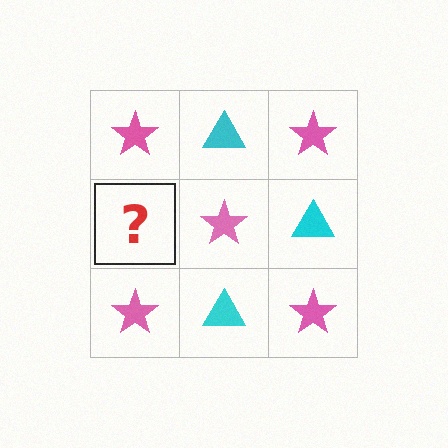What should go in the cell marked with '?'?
The missing cell should contain a cyan triangle.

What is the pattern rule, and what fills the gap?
The rule is that it alternates pink star and cyan triangle in a checkerboard pattern. The gap should be filled with a cyan triangle.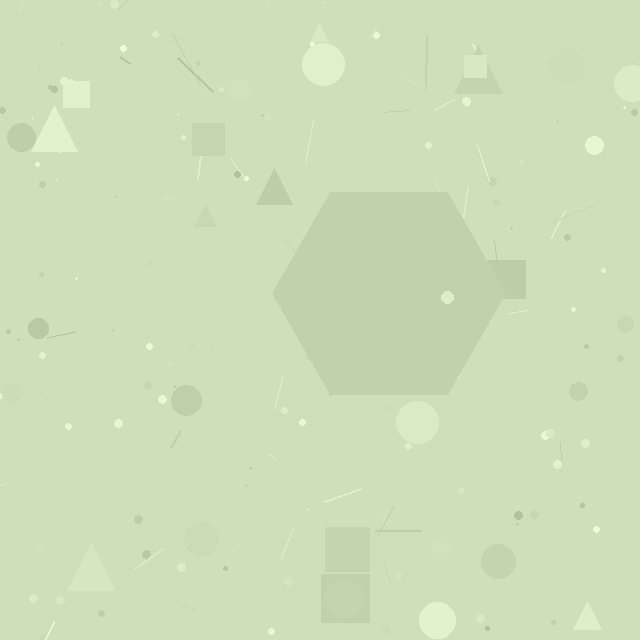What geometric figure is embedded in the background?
A hexagon is embedded in the background.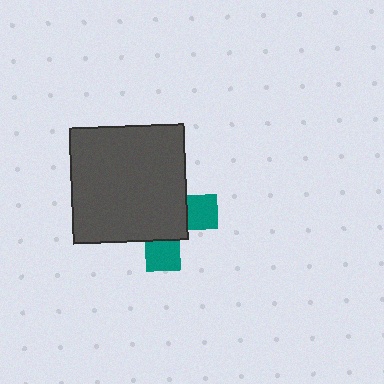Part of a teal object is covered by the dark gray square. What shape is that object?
It is a cross.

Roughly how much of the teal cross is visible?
A small part of it is visible (roughly 31%).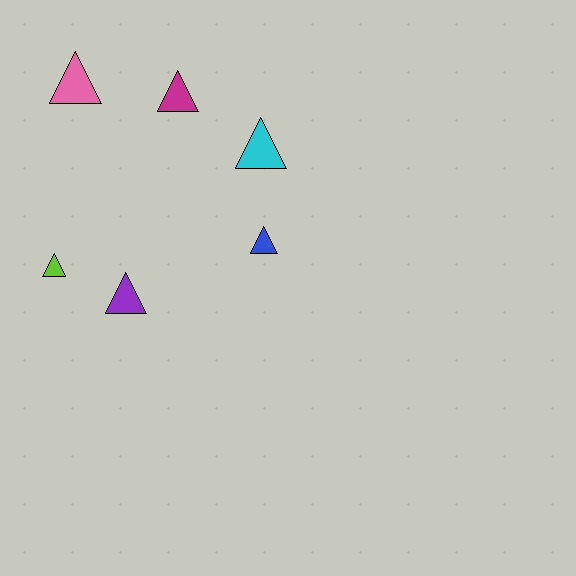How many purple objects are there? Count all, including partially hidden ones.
There is 1 purple object.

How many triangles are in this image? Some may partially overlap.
There are 6 triangles.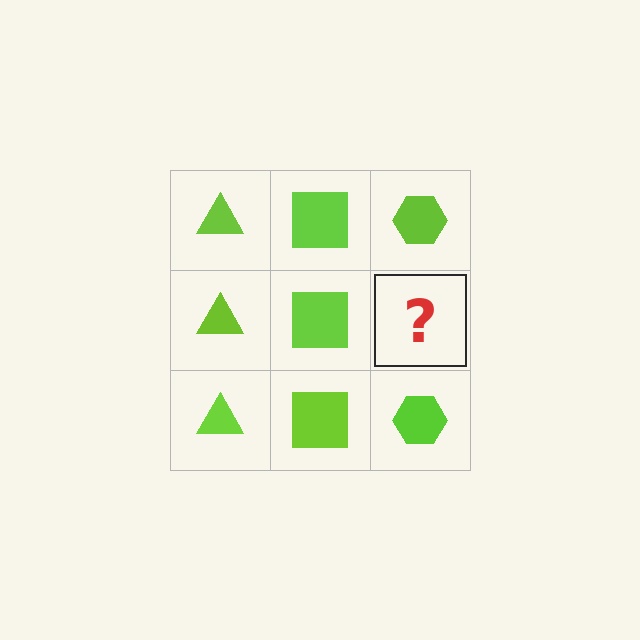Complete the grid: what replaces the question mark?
The question mark should be replaced with a lime hexagon.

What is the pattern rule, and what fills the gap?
The rule is that each column has a consistent shape. The gap should be filled with a lime hexagon.